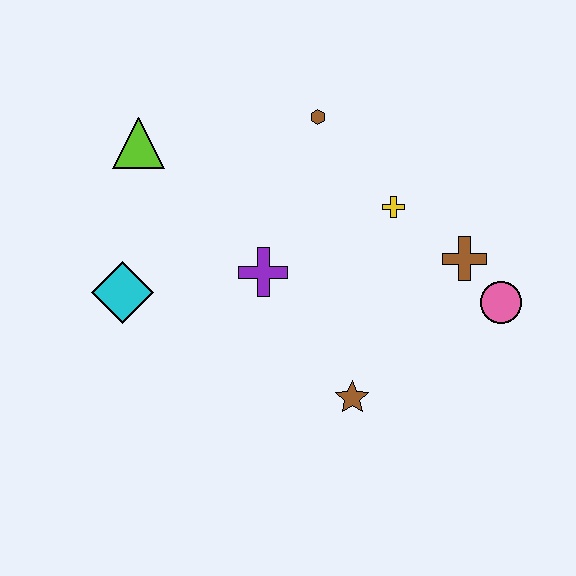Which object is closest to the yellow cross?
The brown cross is closest to the yellow cross.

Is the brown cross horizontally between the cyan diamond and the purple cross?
No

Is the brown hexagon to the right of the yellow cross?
No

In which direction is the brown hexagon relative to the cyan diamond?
The brown hexagon is to the right of the cyan diamond.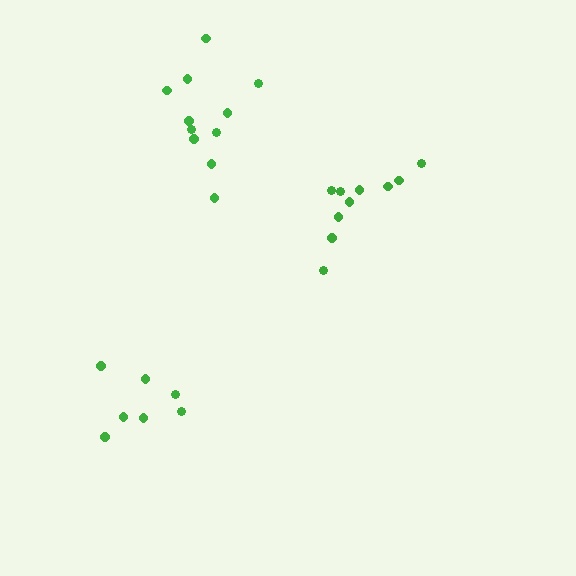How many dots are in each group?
Group 1: 10 dots, Group 2: 7 dots, Group 3: 11 dots (28 total).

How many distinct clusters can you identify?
There are 3 distinct clusters.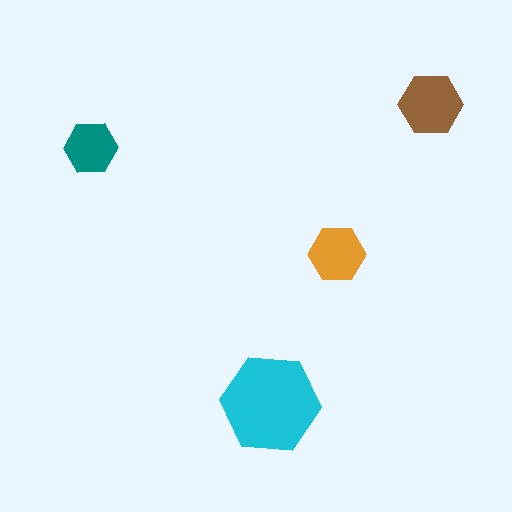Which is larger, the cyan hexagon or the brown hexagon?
The cyan one.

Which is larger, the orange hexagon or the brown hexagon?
The brown one.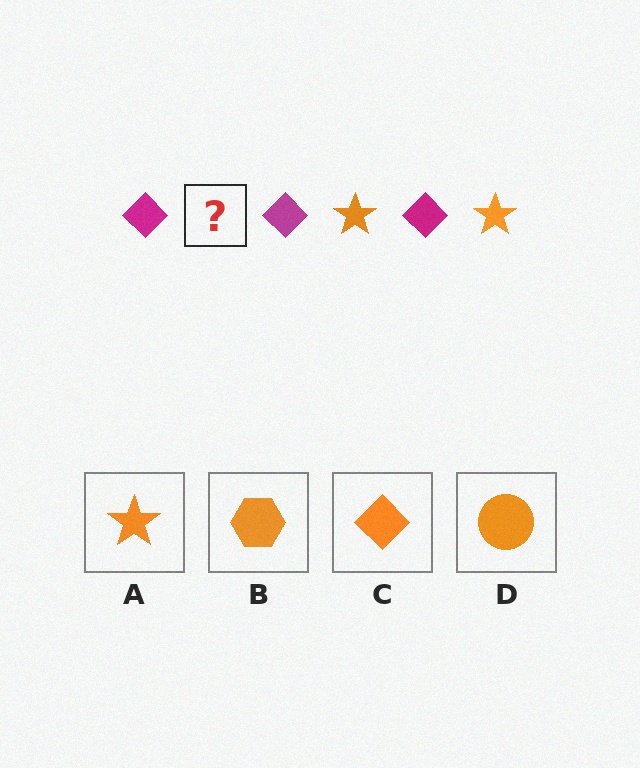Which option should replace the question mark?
Option A.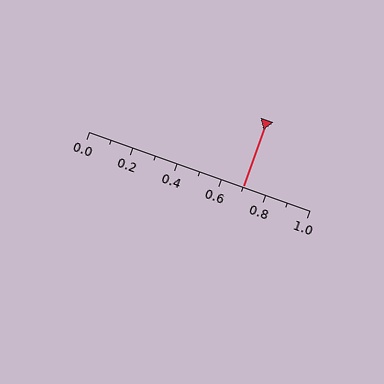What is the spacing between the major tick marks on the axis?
The major ticks are spaced 0.2 apart.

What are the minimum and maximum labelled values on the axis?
The axis runs from 0.0 to 1.0.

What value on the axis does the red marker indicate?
The marker indicates approximately 0.7.